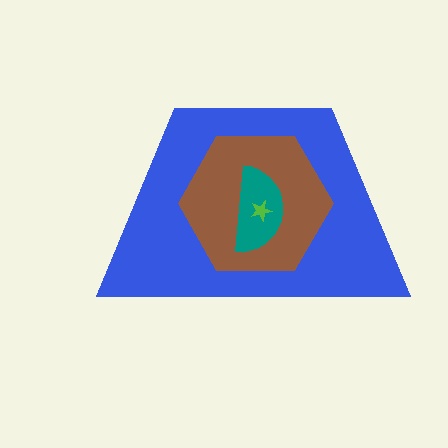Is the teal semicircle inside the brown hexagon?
Yes.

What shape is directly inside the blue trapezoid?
The brown hexagon.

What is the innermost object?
The lime star.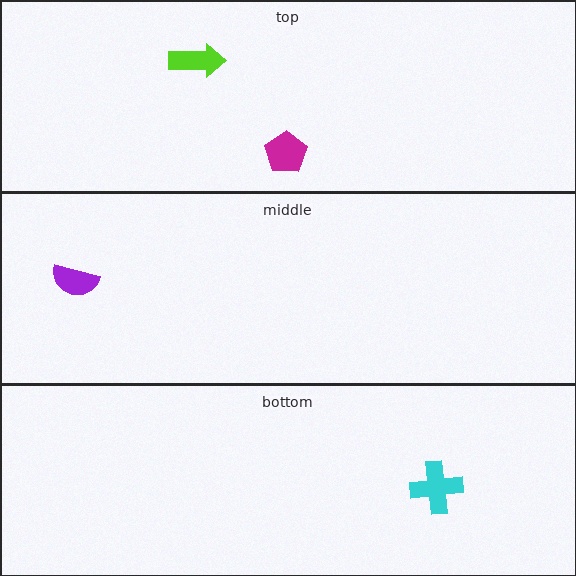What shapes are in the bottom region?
The cyan cross.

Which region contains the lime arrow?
The top region.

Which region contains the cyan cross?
The bottom region.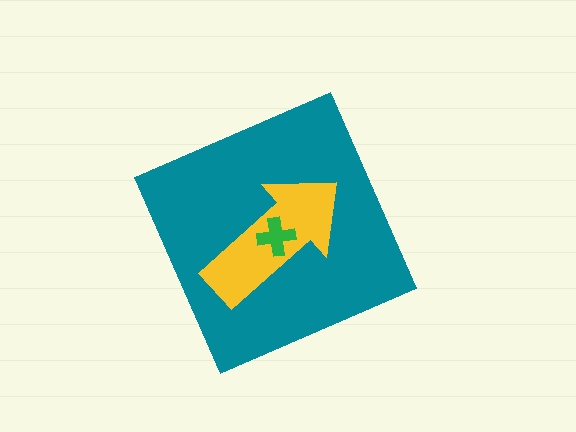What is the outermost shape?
The teal diamond.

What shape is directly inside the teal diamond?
The yellow arrow.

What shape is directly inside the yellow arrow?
The green cross.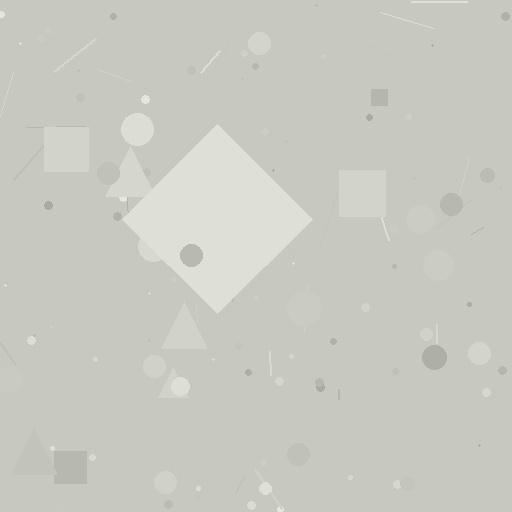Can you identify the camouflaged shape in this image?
The camouflaged shape is a diamond.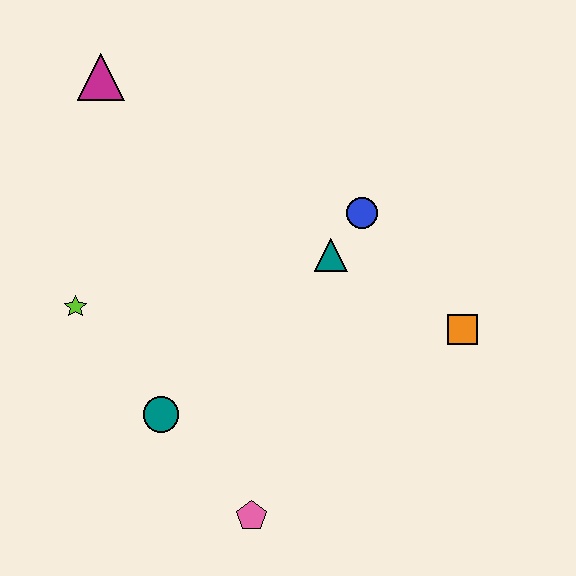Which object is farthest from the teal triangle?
The magenta triangle is farthest from the teal triangle.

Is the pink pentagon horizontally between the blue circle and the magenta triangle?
Yes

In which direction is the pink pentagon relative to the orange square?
The pink pentagon is to the left of the orange square.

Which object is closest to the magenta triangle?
The lime star is closest to the magenta triangle.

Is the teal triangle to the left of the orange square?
Yes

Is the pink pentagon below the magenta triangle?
Yes